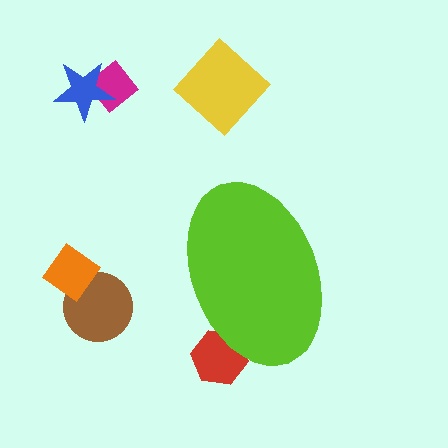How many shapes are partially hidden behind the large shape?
1 shape is partially hidden.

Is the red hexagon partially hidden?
Yes, the red hexagon is partially hidden behind the lime ellipse.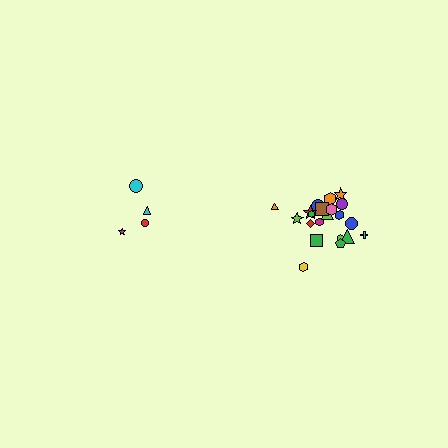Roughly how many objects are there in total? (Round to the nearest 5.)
Roughly 25 objects in total.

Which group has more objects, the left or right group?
The right group.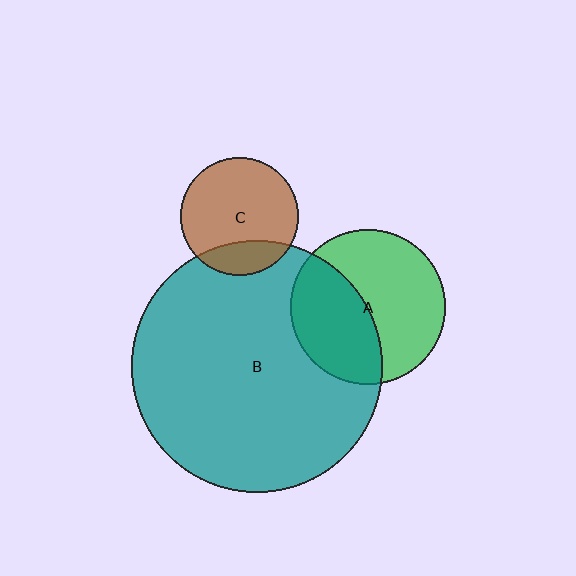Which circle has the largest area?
Circle B (teal).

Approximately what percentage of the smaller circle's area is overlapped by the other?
Approximately 20%.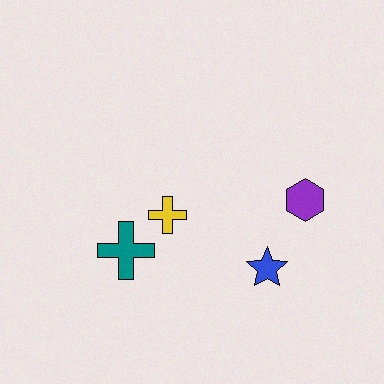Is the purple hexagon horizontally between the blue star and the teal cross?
No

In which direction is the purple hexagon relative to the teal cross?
The purple hexagon is to the right of the teal cross.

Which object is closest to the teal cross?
The yellow cross is closest to the teal cross.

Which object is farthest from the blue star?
The teal cross is farthest from the blue star.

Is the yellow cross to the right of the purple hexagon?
No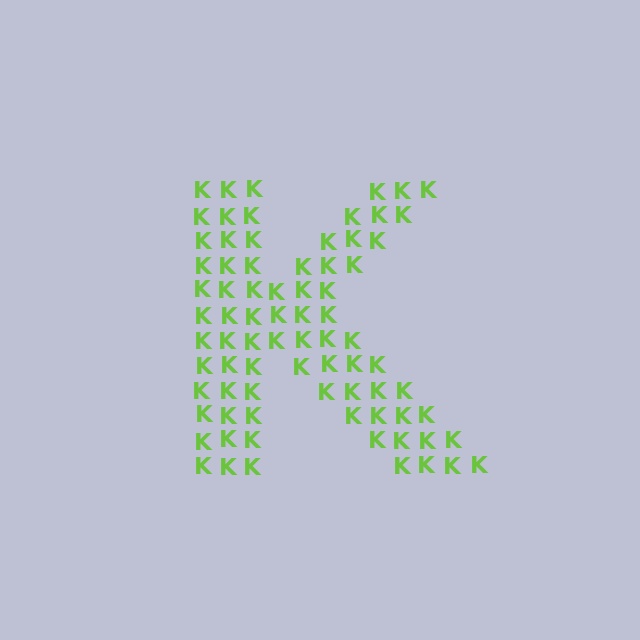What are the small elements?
The small elements are letter K's.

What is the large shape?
The large shape is the letter K.